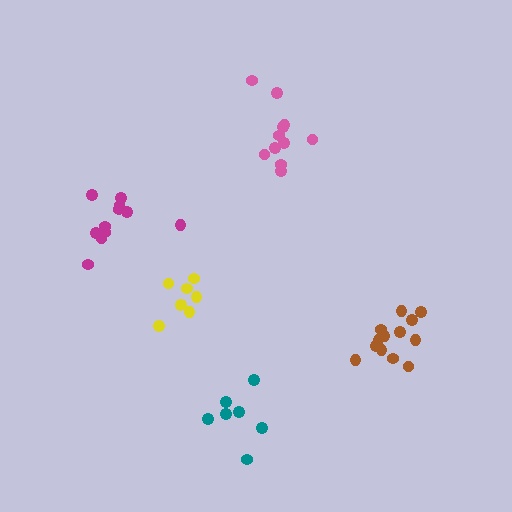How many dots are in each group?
Group 1: 13 dots, Group 2: 7 dots, Group 3: 11 dots, Group 4: 7 dots, Group 5: 11 dots (49 total).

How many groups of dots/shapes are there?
There are 5 groups.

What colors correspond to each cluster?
The clusters are colored: brown, teal, magenta, yellow, pink.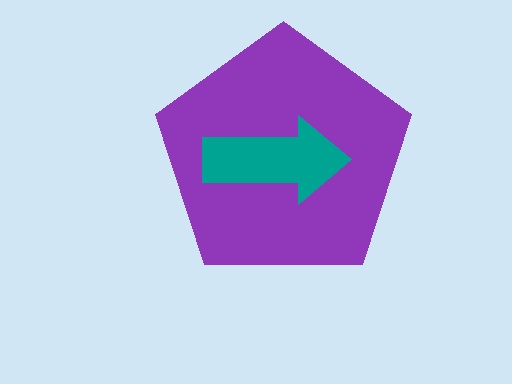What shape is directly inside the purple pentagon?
The teal arrow.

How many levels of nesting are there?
2.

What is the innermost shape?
The teal arrow.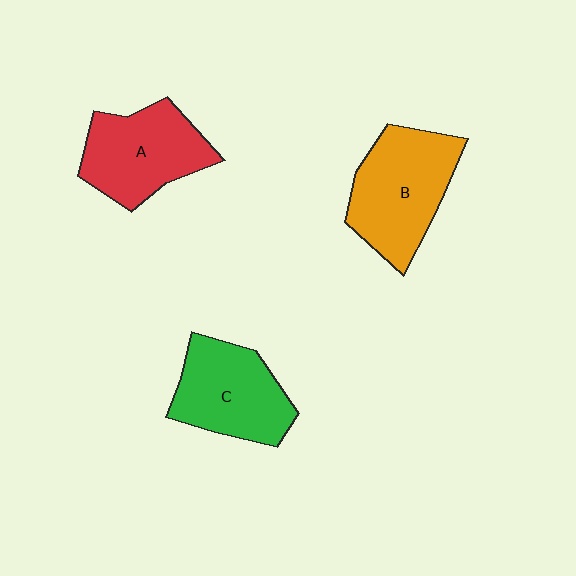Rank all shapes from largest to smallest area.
From largest to smallest: B (orange), A (red), C (green).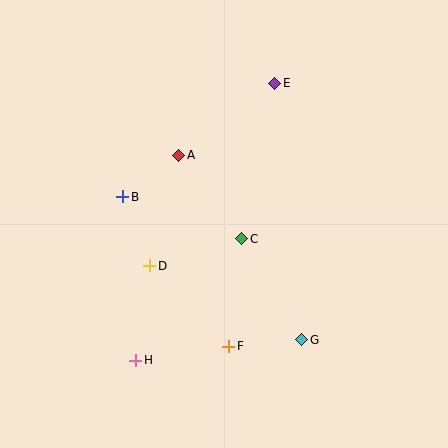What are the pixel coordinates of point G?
Point G is at (302, 340).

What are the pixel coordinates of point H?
Point H is at (136, 360).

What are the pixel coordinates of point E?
Point E is at (275, 83).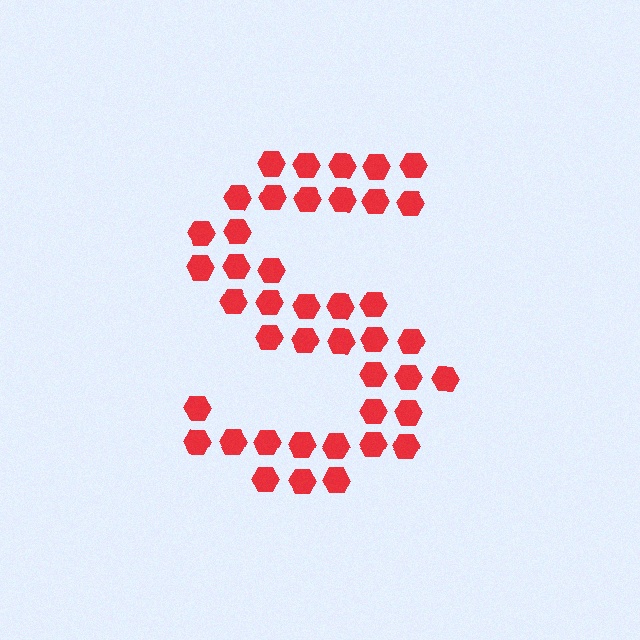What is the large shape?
The large shape is the letter S.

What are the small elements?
The small elements are hexagons.